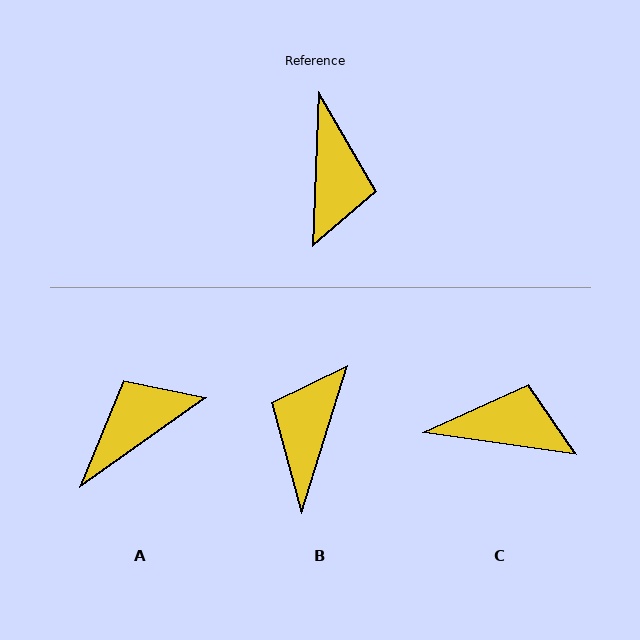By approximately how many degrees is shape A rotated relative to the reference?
Approximately 128 degrees counter-clockwise.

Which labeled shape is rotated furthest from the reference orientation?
B, about 165 degrees away.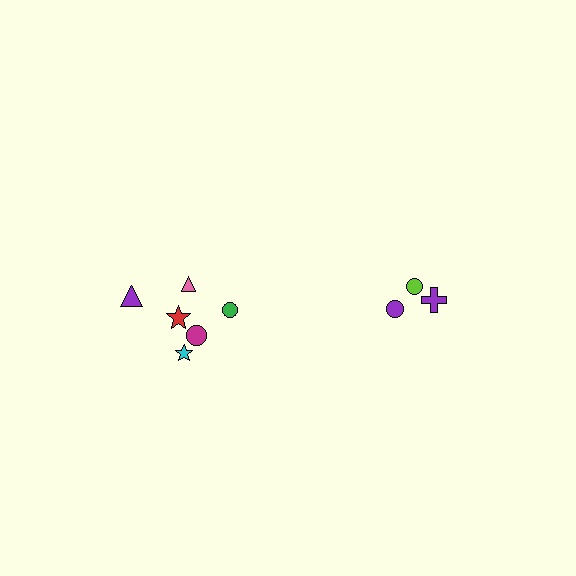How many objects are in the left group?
There are 6 objects.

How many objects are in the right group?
There are 3 objects.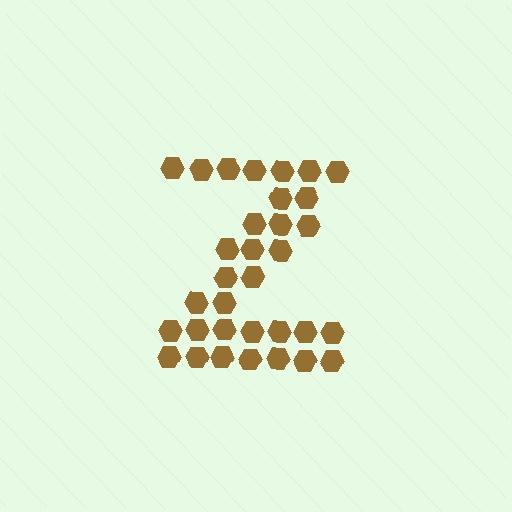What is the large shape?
The large shape is the letter Z.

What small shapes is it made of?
It is made of small hexagons.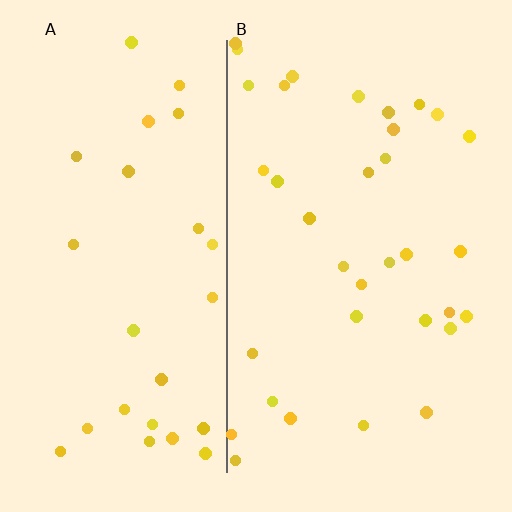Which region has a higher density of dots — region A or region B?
B (the right).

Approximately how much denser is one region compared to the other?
Approximately 1.2× — region B over region A.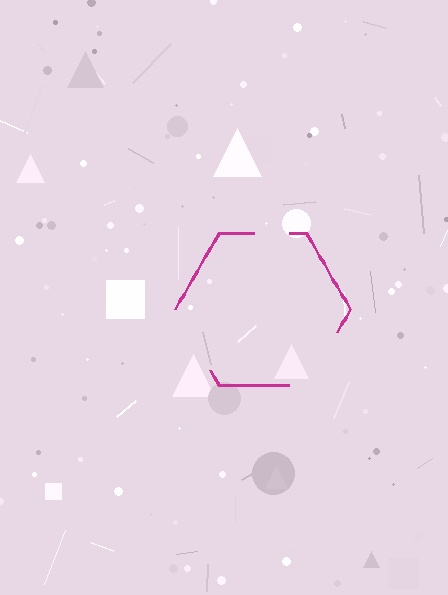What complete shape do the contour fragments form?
The contour fragments form a hexagon.